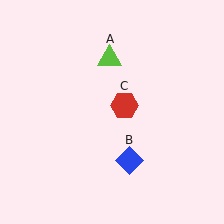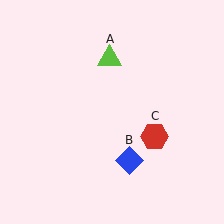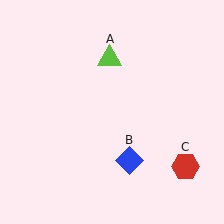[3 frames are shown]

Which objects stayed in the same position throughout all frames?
Lime triangle (object A) and blue diamond (object B) remained stationary.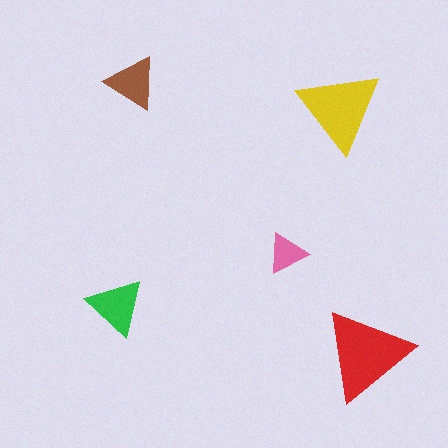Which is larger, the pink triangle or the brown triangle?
The brown one.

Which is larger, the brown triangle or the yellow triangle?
The yellow one.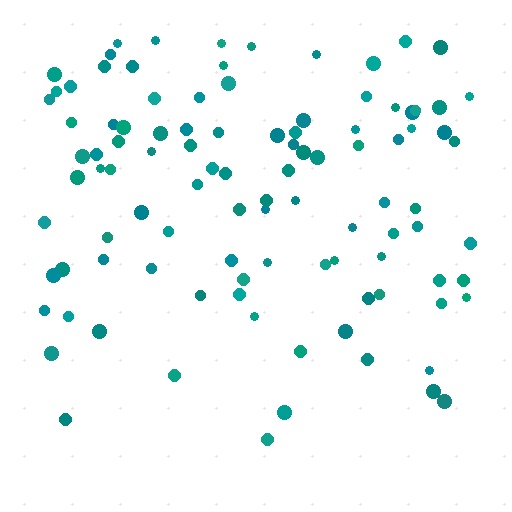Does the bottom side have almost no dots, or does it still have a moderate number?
Still a moderate number, just noticeably fewer than the top.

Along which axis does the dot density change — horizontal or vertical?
Vertical.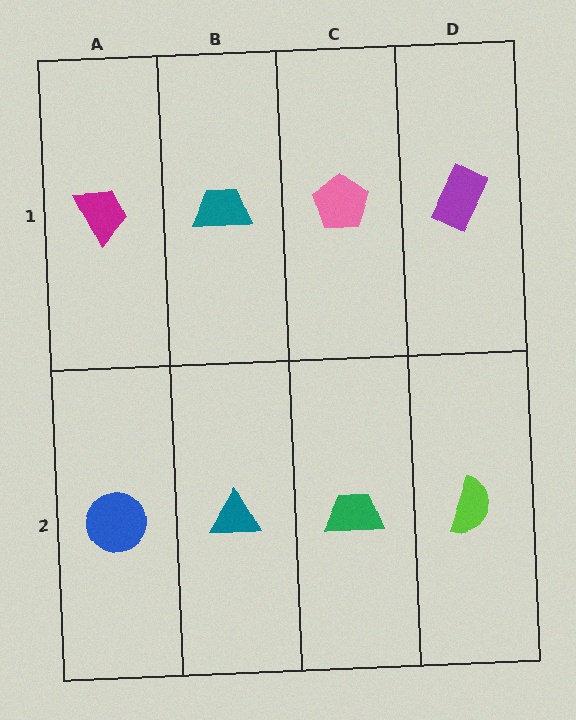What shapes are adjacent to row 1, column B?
A teal triangle (row 2, column B), a magenta trapezoid (row 1, column A), a pink pentagon (row 1, column C).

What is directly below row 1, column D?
A lime semicircle.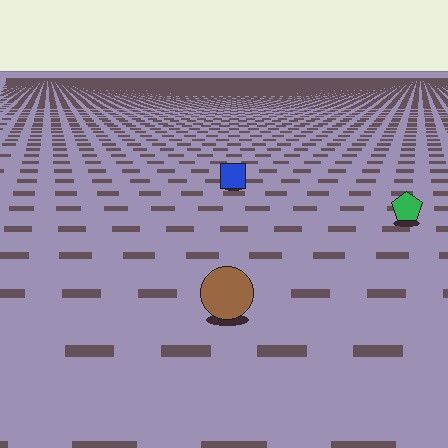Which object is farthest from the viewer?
The blue square is farthest from the viewer. It appears smaller and the ground texture around it is denser.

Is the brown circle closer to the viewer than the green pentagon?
Yes. The brown circle is closer — you can tell from the texture gradient: the ground texture is coarser near it.